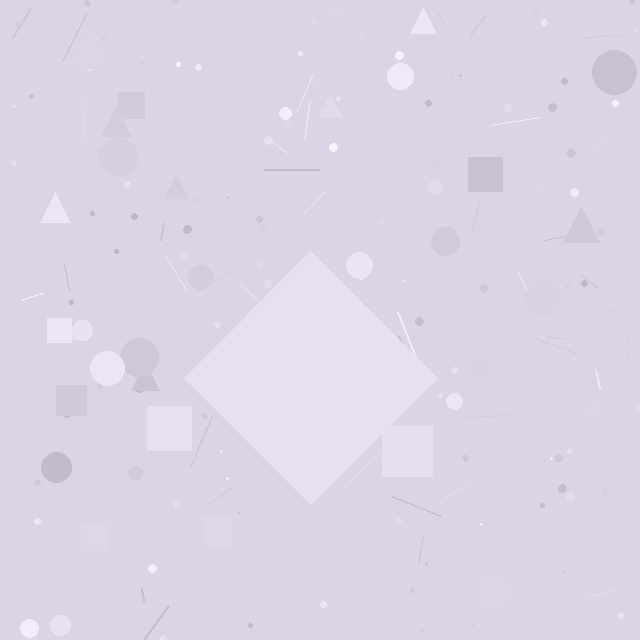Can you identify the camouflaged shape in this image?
The camouflaged shape is a diamond.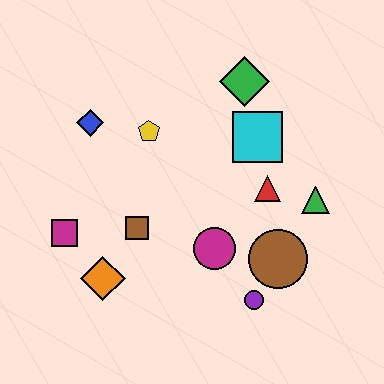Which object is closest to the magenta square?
The orange diamond is closest to the magenta square.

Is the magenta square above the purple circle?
Yes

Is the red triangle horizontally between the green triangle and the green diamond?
Yes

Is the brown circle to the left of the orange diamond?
No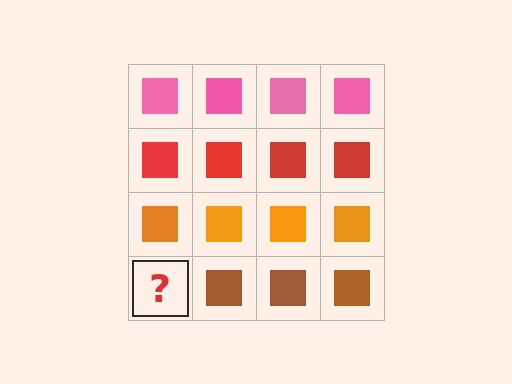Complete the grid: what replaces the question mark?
The question mark should be replaced with a brown square.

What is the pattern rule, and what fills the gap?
The rule is that each row has a consistent color. The gap should be filled with a brown square.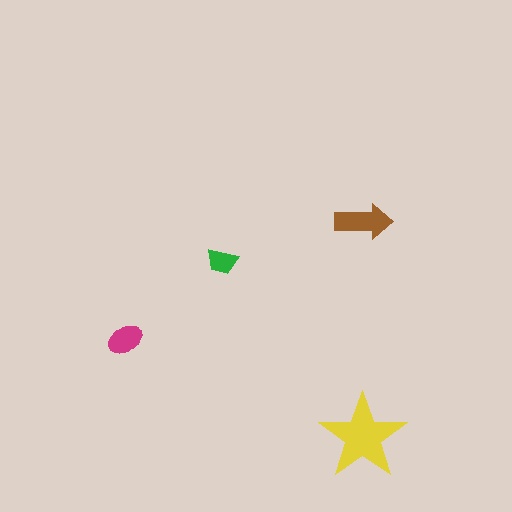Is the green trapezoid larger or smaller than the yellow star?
Smaller.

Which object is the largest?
The yellow star.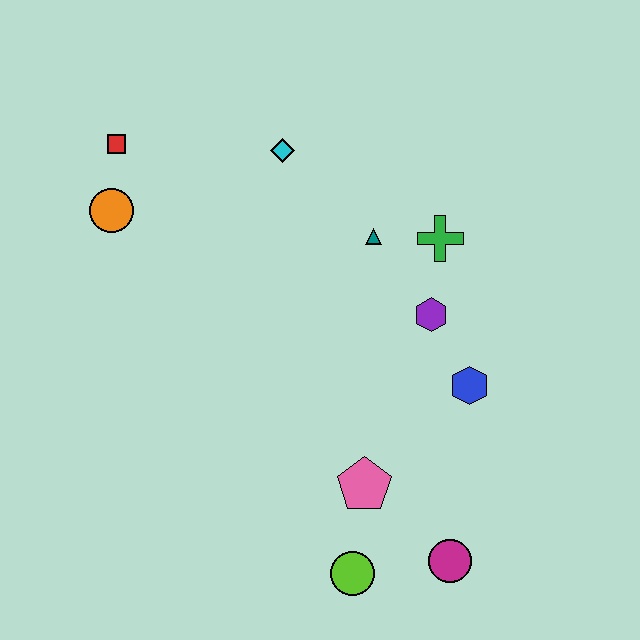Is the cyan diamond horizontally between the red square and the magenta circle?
Yes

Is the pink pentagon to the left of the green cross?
Yes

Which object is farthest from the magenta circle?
The red square is farthest from the magenta circle.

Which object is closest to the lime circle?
The pink pentagon is closest to the lime circle.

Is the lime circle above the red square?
No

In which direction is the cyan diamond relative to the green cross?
The cyan diamond is to the left of the green cross.